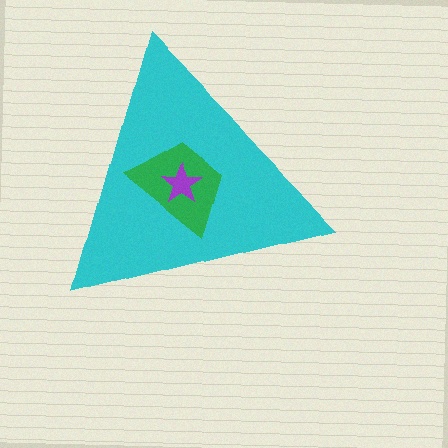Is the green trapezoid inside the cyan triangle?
Yes.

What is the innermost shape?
The purple star.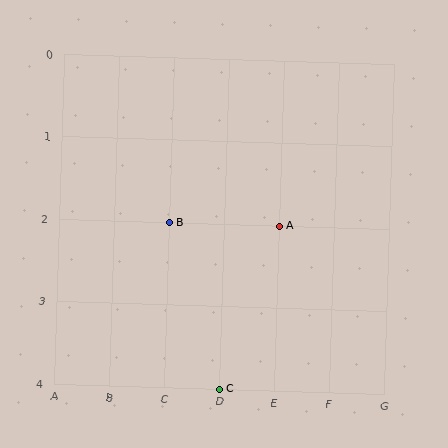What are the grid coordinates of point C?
Point C is at grid coordinates (D, 4).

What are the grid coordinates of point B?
Point B is at grid coordinates (C, 2).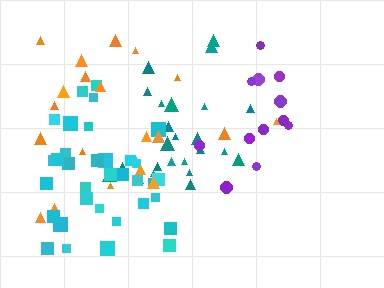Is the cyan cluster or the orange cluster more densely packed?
Cyan.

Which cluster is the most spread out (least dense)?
Orange.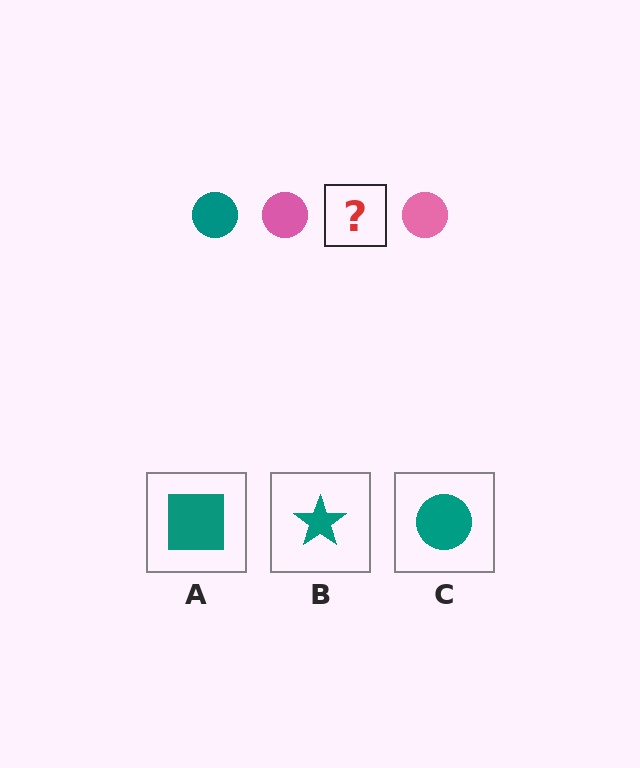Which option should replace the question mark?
Option C.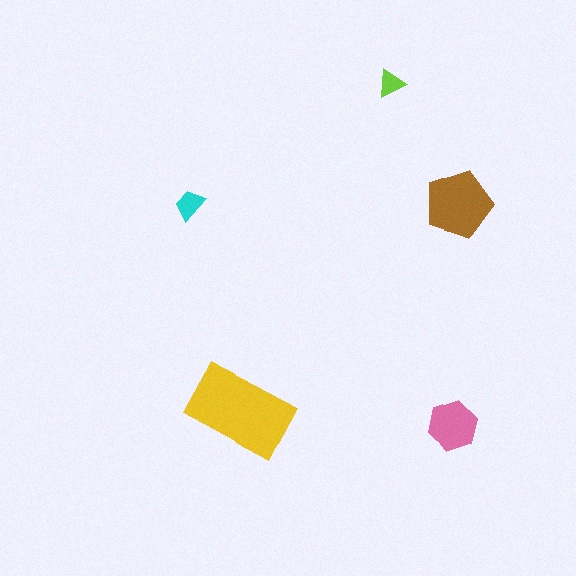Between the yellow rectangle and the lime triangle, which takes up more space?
The yellow rectangle.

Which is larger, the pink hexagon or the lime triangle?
The pink hexagon.